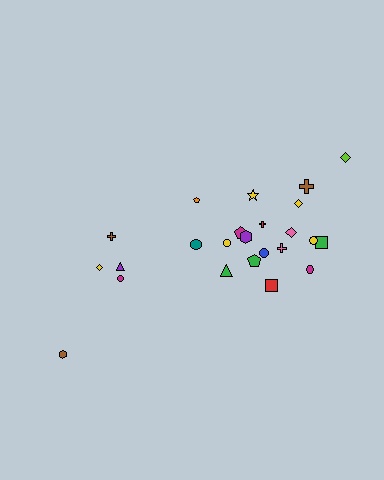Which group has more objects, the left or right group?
The right group.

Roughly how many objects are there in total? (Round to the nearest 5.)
Roughly 25 objects in total.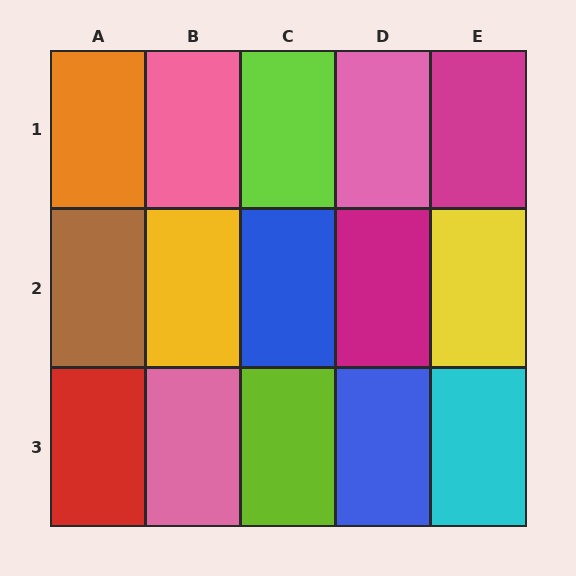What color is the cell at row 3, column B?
Pink.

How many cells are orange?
1 cell is orange.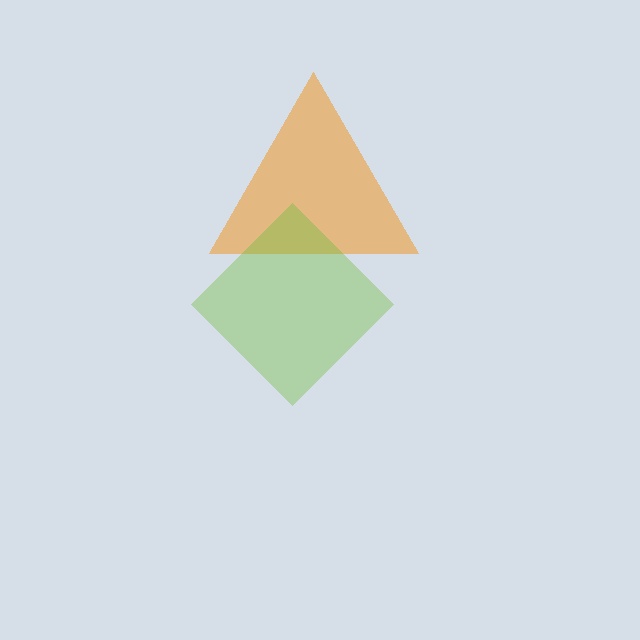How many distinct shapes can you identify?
There are 2 distinct shapes: an orange triangle, a lime diamond.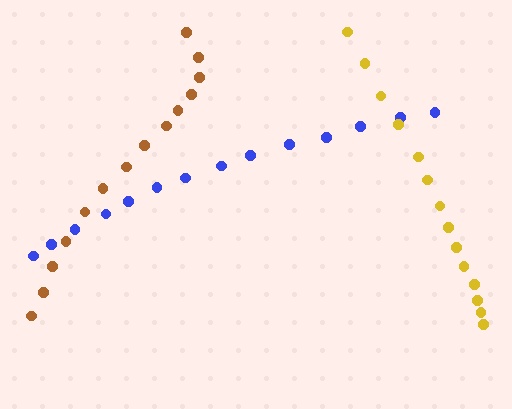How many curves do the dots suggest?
There are 3 distinct paths.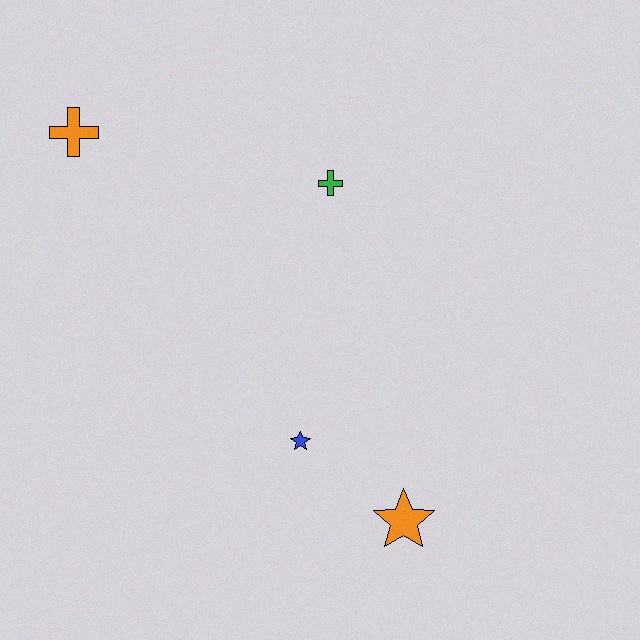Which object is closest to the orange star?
The blue star is closest to the orange star.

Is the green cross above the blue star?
Yes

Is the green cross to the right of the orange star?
No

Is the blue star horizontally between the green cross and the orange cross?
Yes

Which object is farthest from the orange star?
The orange cross is farthest from the orange star.